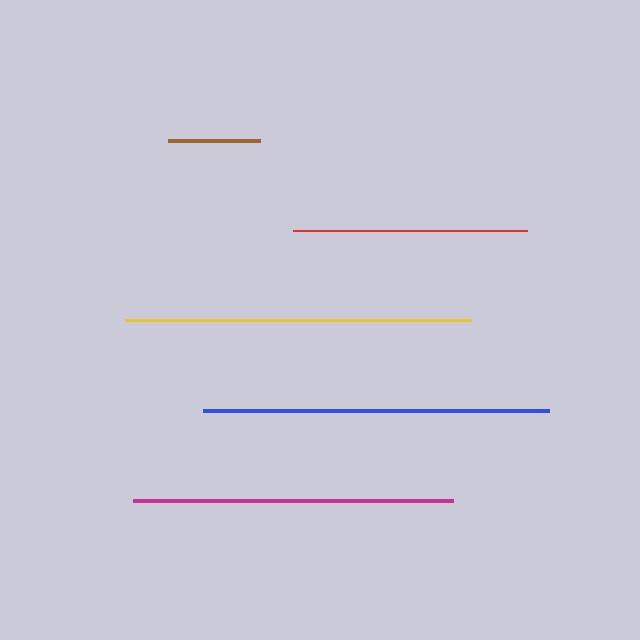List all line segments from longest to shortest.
From longest to shortest: yellow, blue, magenta, red, brown.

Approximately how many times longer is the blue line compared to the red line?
The blue line is approximately 1.5 times the length of the red line.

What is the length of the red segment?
The red segment is approximately 234 pixels long.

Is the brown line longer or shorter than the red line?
The red line is longer than the brown line.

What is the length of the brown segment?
The brown segment is approximately 92 pixels long.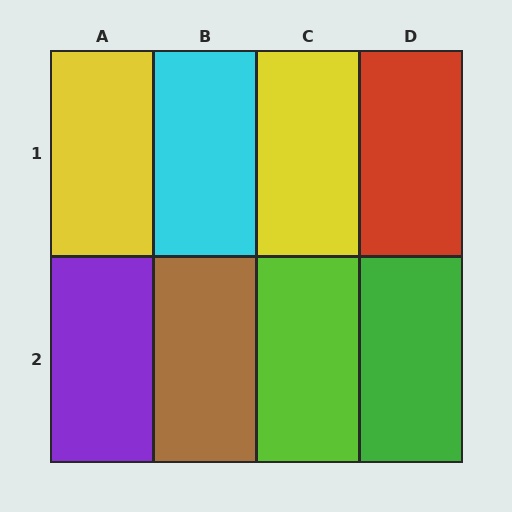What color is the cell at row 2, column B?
Brown.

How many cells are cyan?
1 cell is cyan.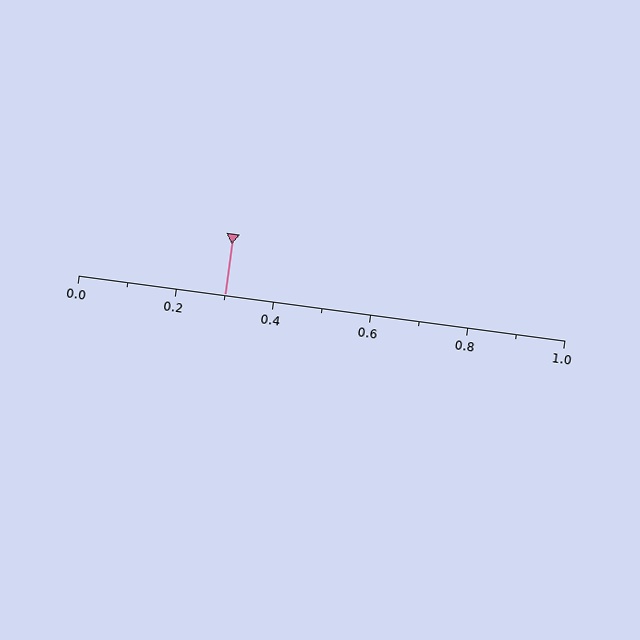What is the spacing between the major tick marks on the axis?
The major ticks are spaced 0.2 apart.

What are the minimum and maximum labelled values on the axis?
The axis runs from 0.0 to 1.0.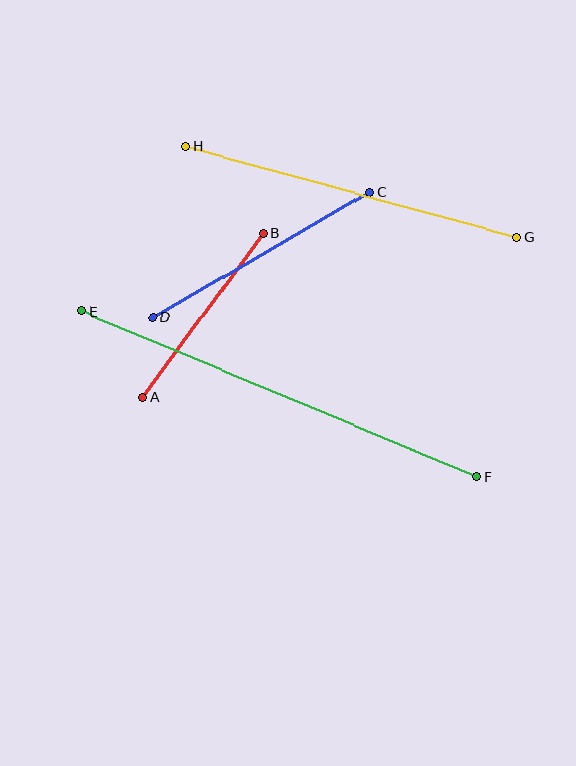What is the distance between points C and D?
The distance is approximately 251 pixels.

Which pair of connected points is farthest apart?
Points E and F are farthest apart.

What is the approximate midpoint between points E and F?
The midpoint is at approximately (279, 394) pixels.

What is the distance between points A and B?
The distance is approximately 204 pixels.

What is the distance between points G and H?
The distance is approximately 344 pixels.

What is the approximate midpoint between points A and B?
The midpoint is at approximately (203, 315) pixels.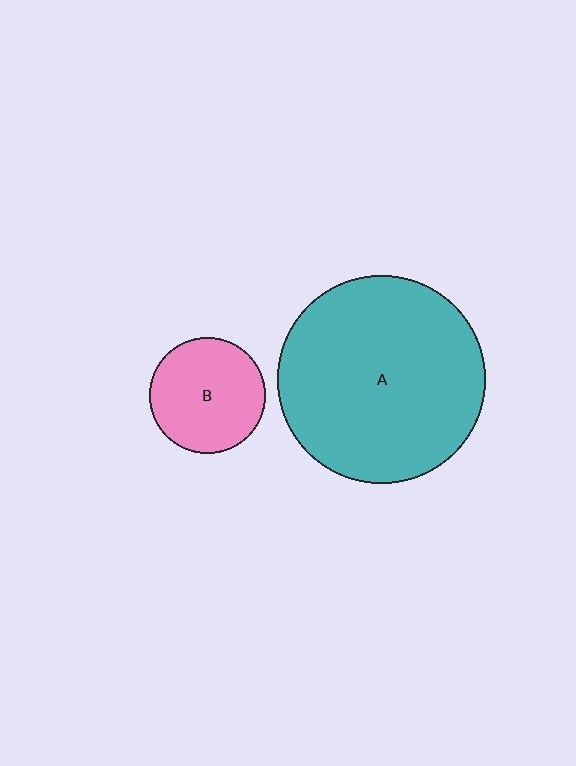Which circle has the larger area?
Circle A (teal).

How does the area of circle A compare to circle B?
Approximately 3.2 times.